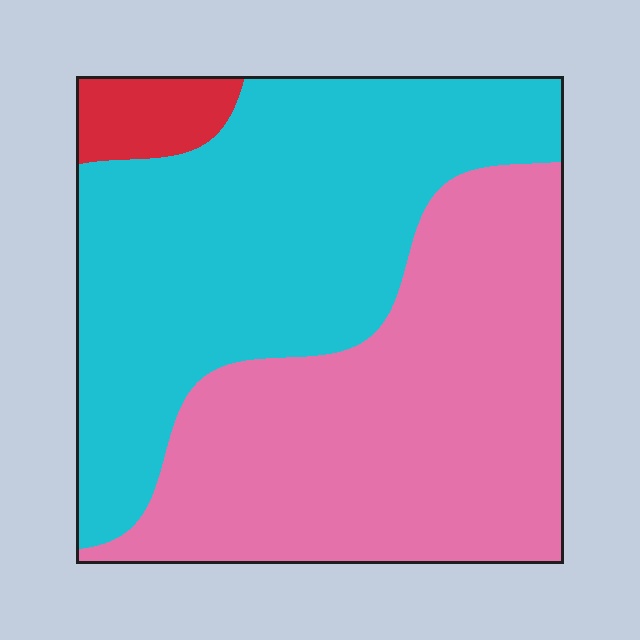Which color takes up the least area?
Red, at roughly 5%.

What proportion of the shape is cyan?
Cyan covers about 45% of the shape.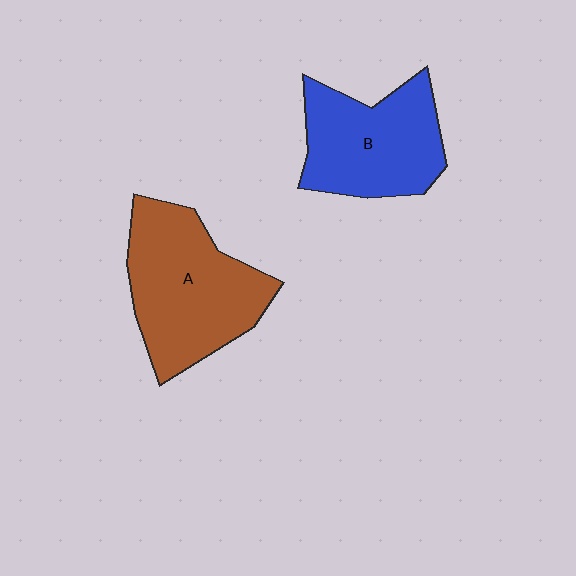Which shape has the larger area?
Shape A (brown).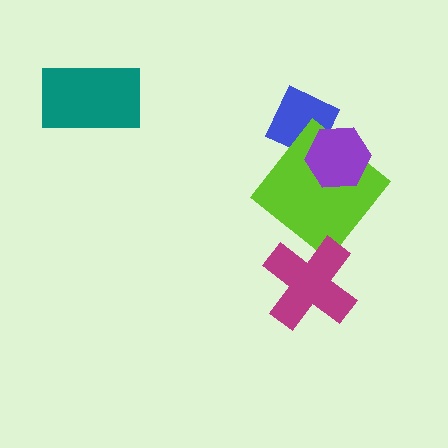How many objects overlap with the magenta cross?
0 objects overlap with the magenta cross.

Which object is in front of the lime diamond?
The purple hexagon is in front of the lime diamond.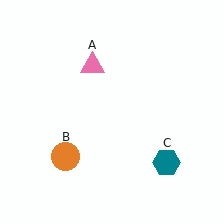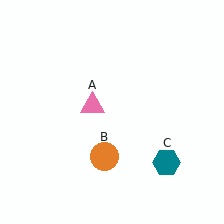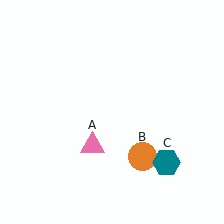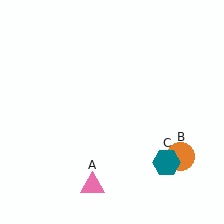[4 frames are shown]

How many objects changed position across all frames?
2 objects changed position: pink triangle (object A), orange circle (object B).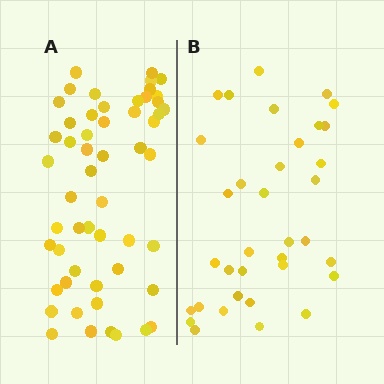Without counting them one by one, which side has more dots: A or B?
Region A (the left region) has more dots.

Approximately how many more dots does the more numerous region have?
Region A has approximately 20 more dots than region B.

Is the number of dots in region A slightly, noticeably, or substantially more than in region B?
Region A has substantially more. The ratio is roughly 1.5 to 1.